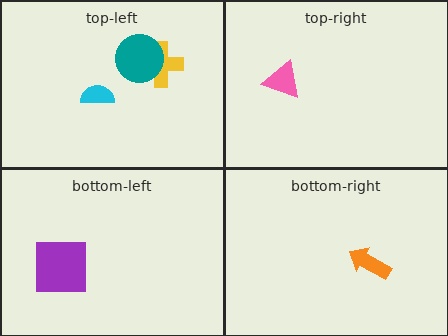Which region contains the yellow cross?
The top-left region.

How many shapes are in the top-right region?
1.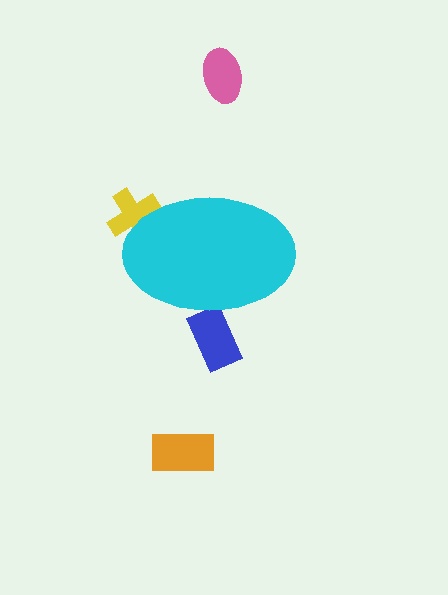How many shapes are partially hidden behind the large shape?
2 shapes are partially hidden.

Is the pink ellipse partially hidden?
No, the pink ellipse is fully visible.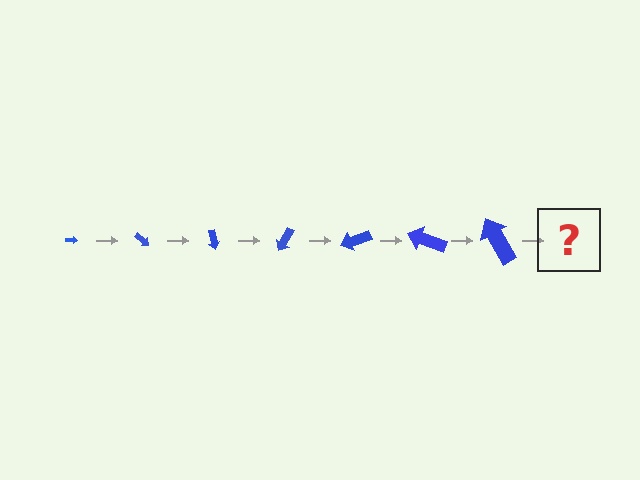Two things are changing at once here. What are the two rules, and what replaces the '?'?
The two rules are that the arrow grows larger each step and it rotates 40 degrees each step. The '?' should be an arrow, larger than the previous one and rotated 280 degrees from the start.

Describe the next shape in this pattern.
It should be an arrow, larger than the previous one and rotated 280 degrees from the start.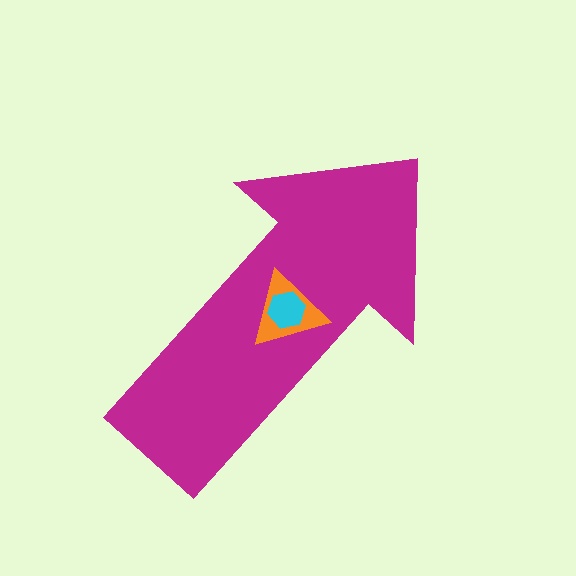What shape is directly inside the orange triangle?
The cyan hexagon.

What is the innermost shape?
The cyan hexagon.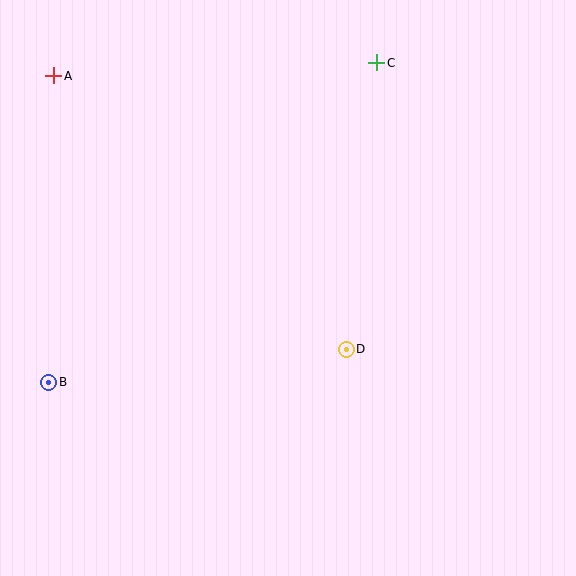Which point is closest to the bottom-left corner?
Point B is closest to the bottom-left corner.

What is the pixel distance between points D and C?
The distance between D and C is 288 pixels.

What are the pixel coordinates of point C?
Point C is at (377, 63).